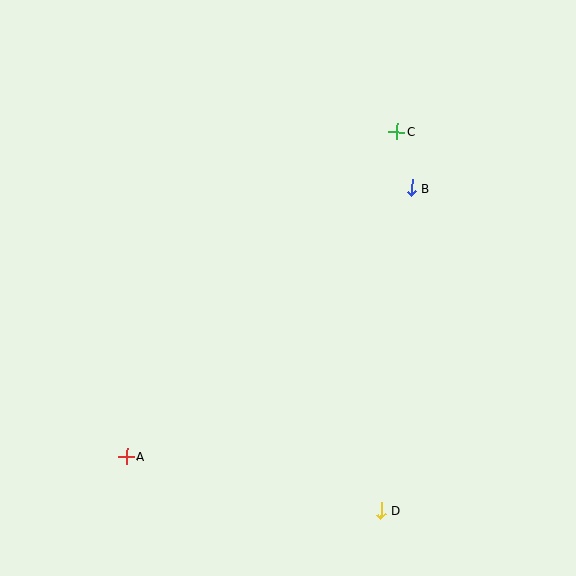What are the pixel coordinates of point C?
Point C is at (397, 132).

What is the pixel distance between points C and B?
The distance between C and B is 58 pixels.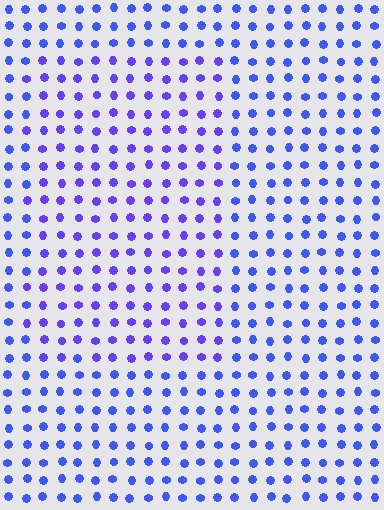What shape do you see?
I see a rectangle.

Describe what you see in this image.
The image is filled with small blue elements in a uniform arrangement. A rectangle-shaped region is visible where the elements are tinted to a slightly different hue, forming a subtle color boundary.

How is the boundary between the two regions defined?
The boundary is defined purely by a slight shift in hue (about 24 degrees). Spacing, size, and orientation are identical on both sides.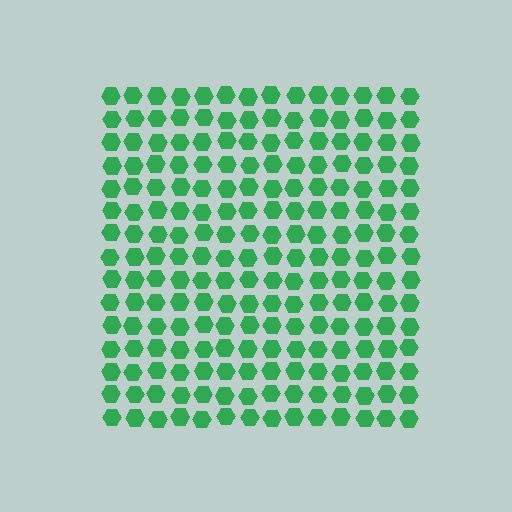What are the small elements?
The small elements are hexagons.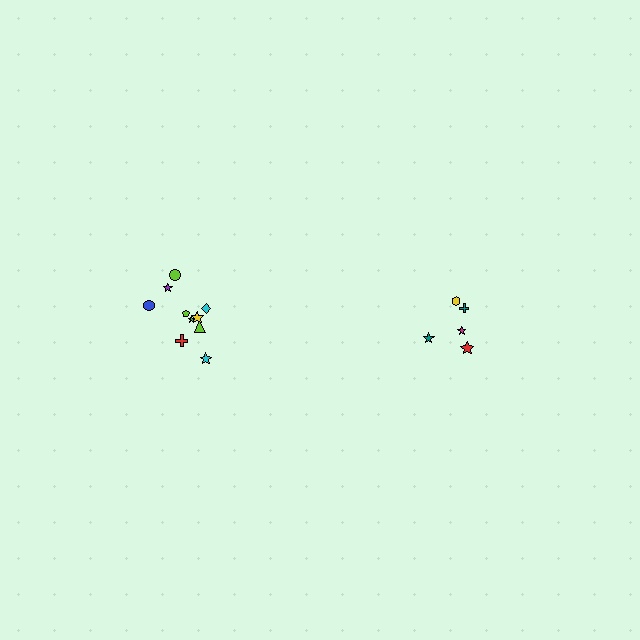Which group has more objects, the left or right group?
The left group.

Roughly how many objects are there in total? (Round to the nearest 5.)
Roughly 15 objects in total.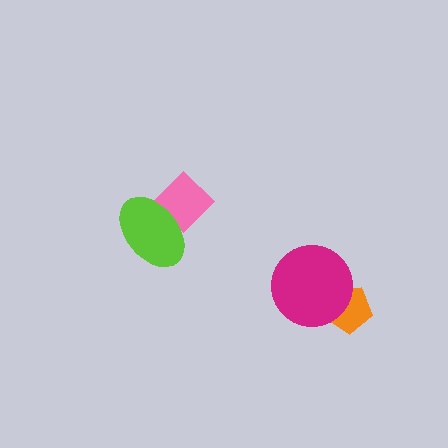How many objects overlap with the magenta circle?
1 object overlaps with the magenta circle.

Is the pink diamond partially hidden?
Yes, it is partially covered by another shape.